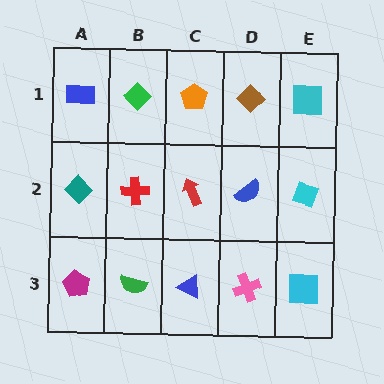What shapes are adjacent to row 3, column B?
A red cross (row 2, column B), a magenta pentagon (row 3, column A), a blue triangle (row 3, column C).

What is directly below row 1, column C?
A red arrow.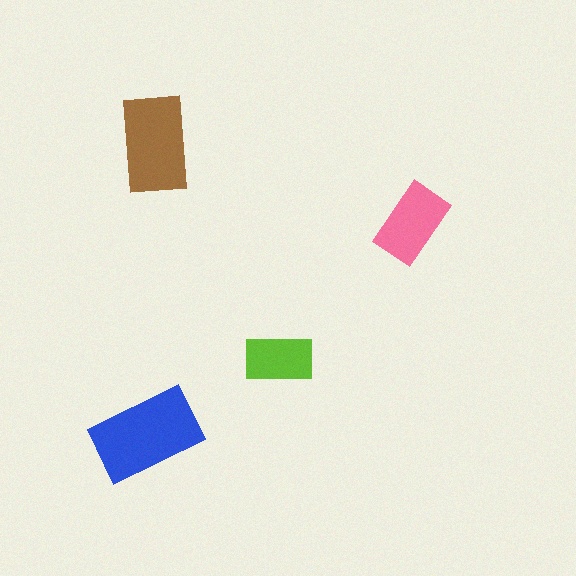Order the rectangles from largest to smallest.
the blue one, the brown one, the pink one, the lime one.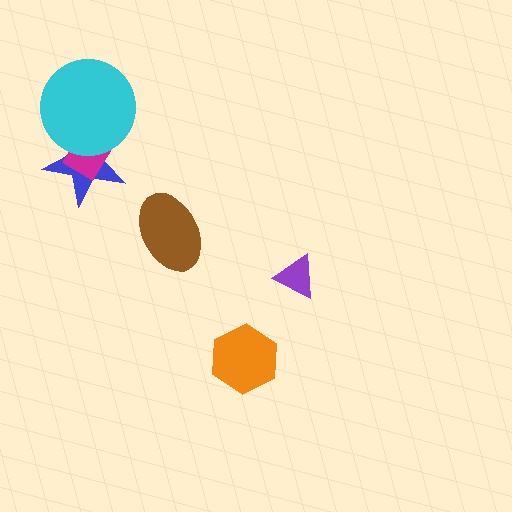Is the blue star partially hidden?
Yes, it is partially covered by another shape.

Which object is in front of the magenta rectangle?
The cyan circle is in front of the magenta rectangle.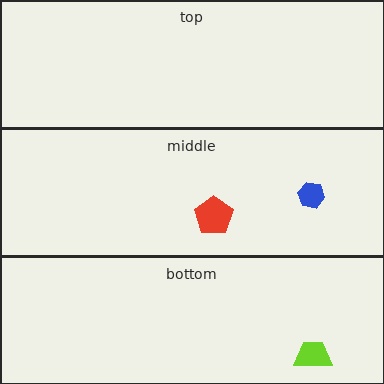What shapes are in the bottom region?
The lime trapezoid.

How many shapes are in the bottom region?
1.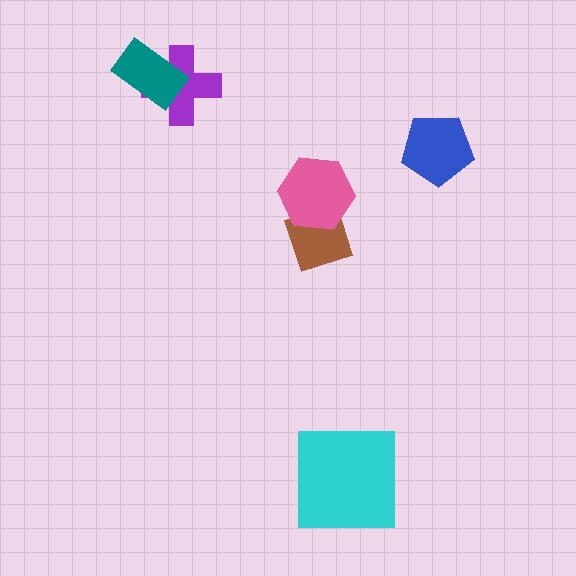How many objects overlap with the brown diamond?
1 object overlaps with the brown diamond.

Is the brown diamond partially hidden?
Yes, it is partially covered by another shape.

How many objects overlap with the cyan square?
0 objects overlap with the cyan square.